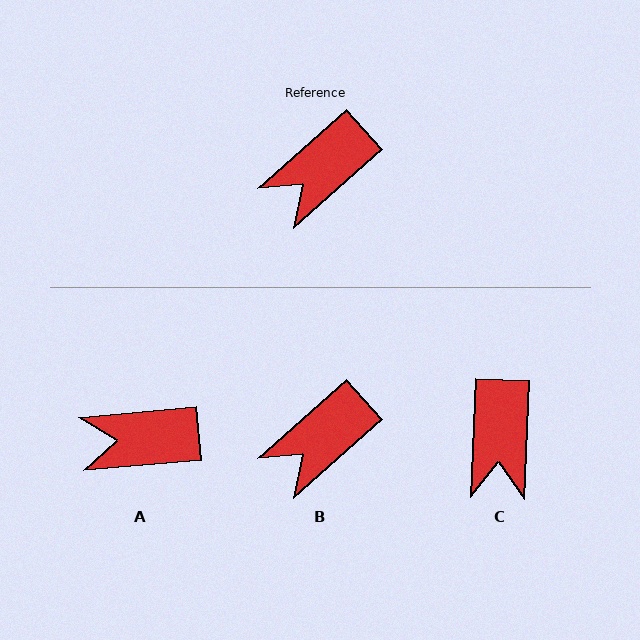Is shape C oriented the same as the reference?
No, it is off by about 46 degrees.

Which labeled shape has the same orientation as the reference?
B.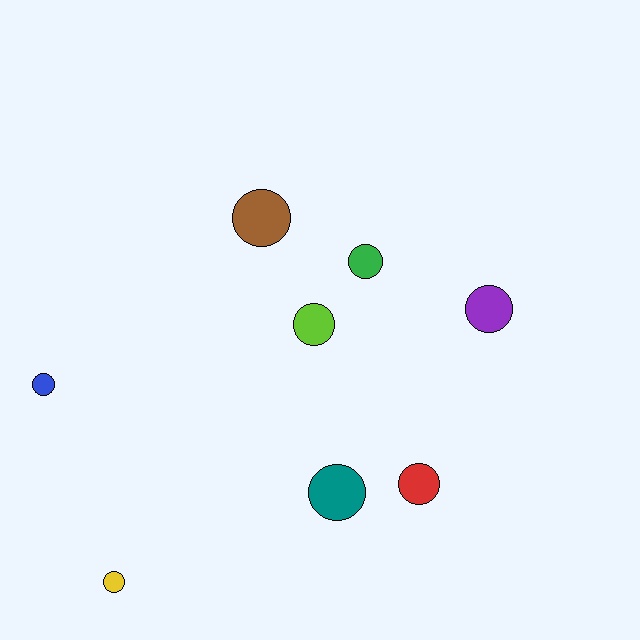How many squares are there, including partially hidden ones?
There are no squares.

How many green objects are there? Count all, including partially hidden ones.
There is 1 green object.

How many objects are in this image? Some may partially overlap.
There are 8 objects.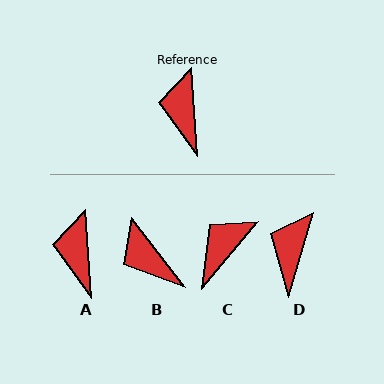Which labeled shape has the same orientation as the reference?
A.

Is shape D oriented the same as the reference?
No, it is off by about 20 degrees.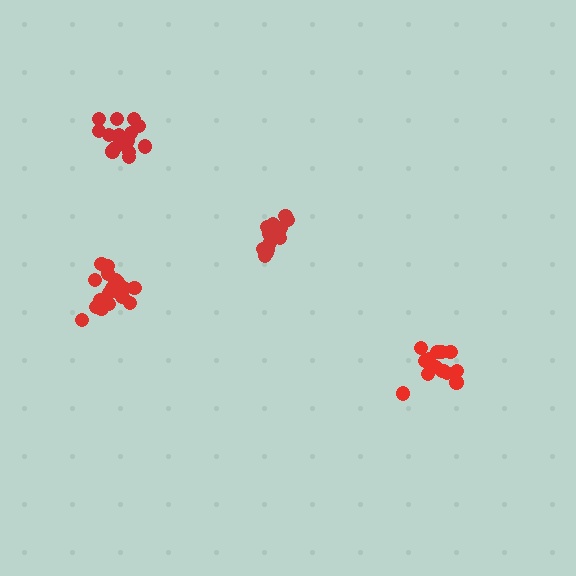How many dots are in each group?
Group 1: 19 dots, Group 2: 14 dots, Group 3: 20 dots, Group 4: 14 dots (67 total).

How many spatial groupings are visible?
There are 4 spatial groupings.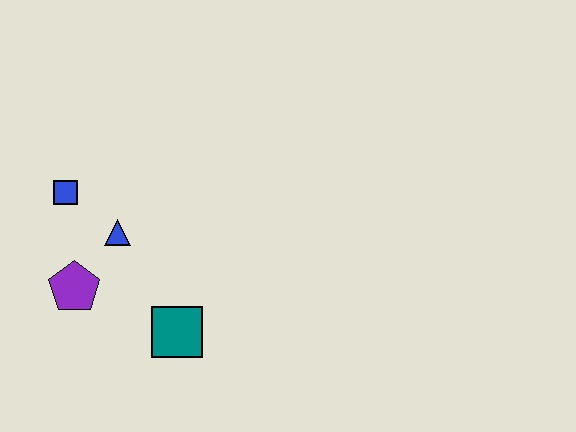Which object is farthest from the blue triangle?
The teal square is farthest from the blue triangle.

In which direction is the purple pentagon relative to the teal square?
The purple pentagon is to the left of the teal square.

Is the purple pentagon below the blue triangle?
Yes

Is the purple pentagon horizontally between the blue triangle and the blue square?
Yes